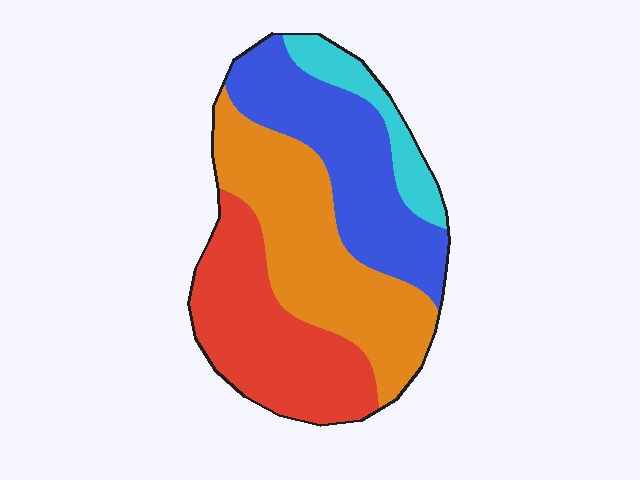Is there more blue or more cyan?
Blue.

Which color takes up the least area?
Cyan, at roughly 10%.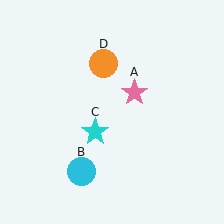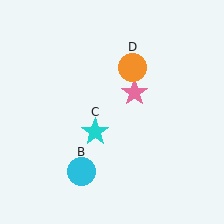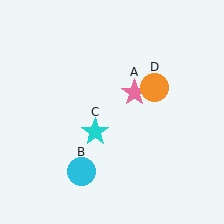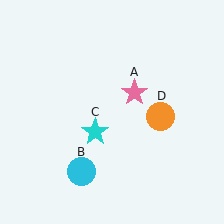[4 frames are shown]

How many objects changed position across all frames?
1 object changed position: orange circle (object D).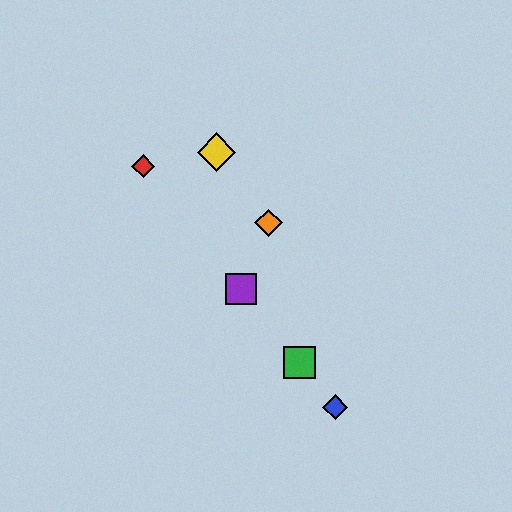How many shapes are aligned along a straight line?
4 shapes (the red diamond, the blue diamond, the green square, the purple square) are aligned along a straight line.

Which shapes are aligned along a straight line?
The red diamond, the blue diamond, the green square, the purple square are aligned along a straight line.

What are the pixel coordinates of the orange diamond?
The orange diamond is at (268, 223).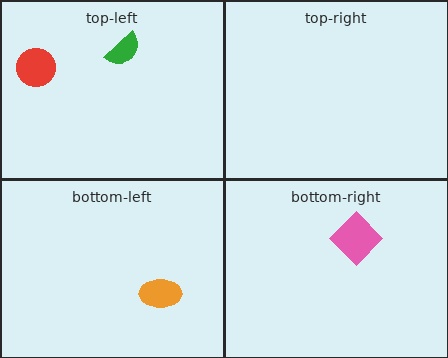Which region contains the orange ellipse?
The bottom-left region.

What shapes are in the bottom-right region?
The pink diamond.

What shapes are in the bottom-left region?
The orange ellipse.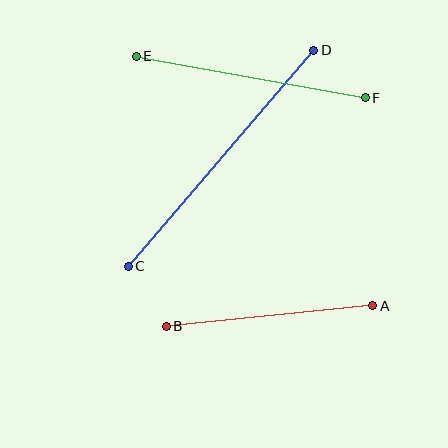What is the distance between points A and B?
The distance is approximately 208 pixels.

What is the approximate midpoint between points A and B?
The midpoint is at approximately (269, 316) pixels.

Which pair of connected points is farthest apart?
Points C and D are farthest apart.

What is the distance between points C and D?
The distance is approximately 285 pixels.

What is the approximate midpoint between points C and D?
The midpoint is at approximately (221, 158) pixels.